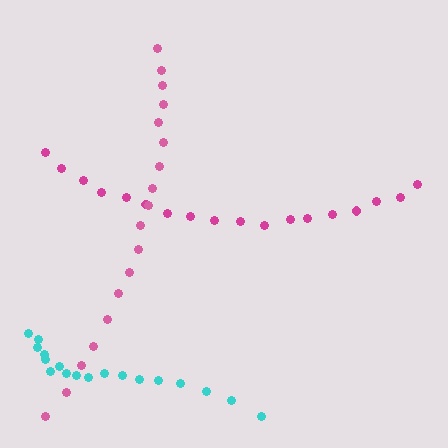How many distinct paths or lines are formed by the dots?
There are 3 distinct paths.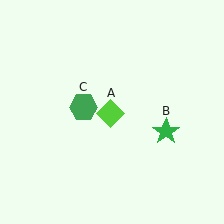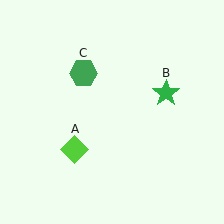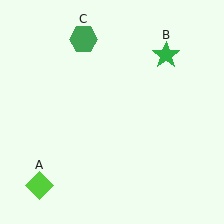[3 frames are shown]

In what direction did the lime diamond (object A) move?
The lime diamond (object A) moved down and to the left.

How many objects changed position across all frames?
3 objects changed position: lime diamond (object A), green star (object B), green hexagon (object C).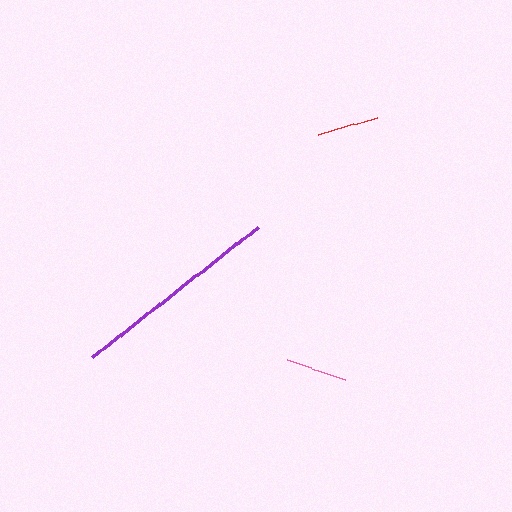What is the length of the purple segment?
The purple segment is approximately 210 pixels long.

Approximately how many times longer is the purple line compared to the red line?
The purple line is approximately 3.5 times the length of the red line.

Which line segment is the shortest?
The pink line is the shortest at approximately 60 pixels.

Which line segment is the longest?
The purple line is the longest at approximately 210 pixels.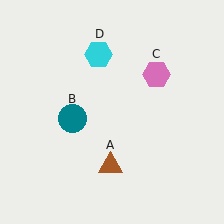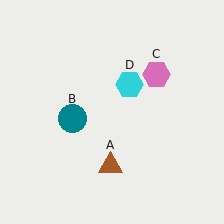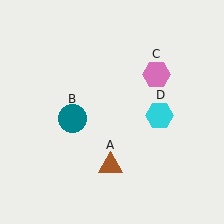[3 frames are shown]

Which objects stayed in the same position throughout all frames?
Brown triangle (object A) and teal circle (object B) and pink hexagon (object C) remained stationary.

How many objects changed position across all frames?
1 object changed position: cyan hexagon (object D).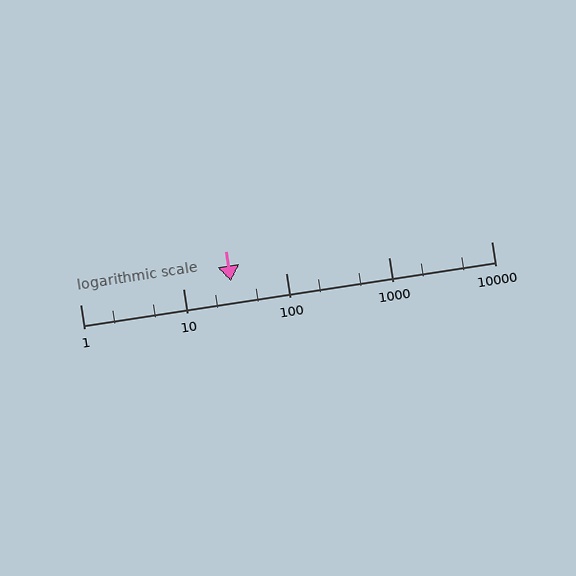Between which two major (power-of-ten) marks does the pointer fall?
The pointer is between 10 and 100.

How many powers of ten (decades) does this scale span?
The scale spans 4 decades, from 1 to 10000.